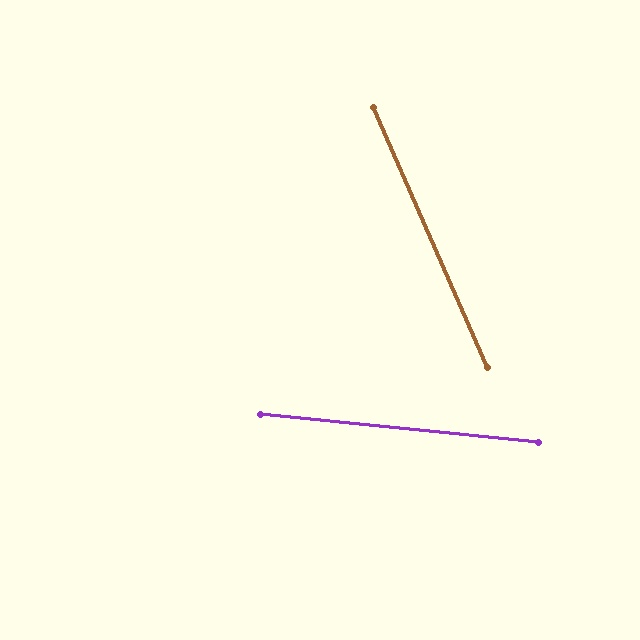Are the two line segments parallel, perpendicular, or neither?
Neither parallel nor perpendicular — they differ by about 61°.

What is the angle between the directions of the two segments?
Approximately 61 degrees.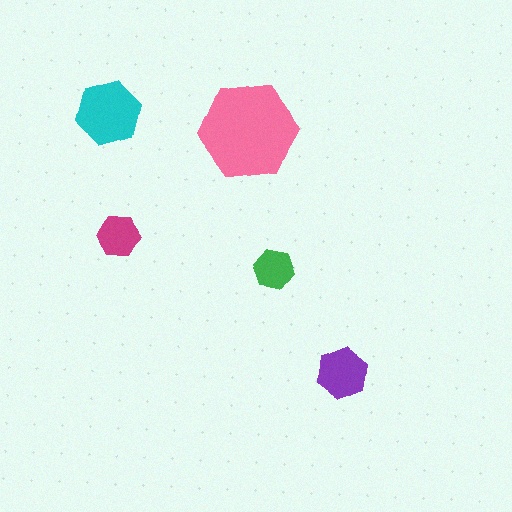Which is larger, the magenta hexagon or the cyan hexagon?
The cyan one.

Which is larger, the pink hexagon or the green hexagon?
The pink one.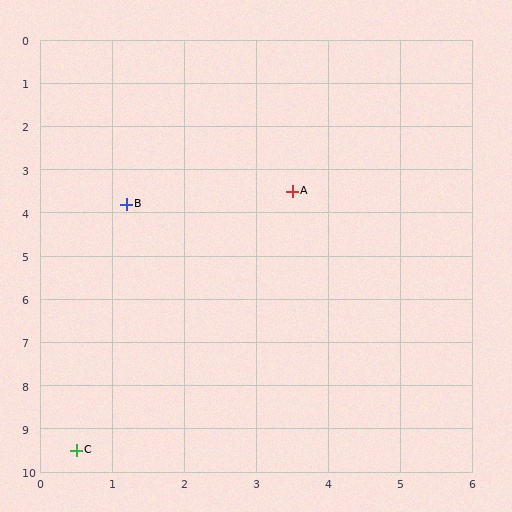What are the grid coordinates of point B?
Point B is at approximately (1.2, 3.8).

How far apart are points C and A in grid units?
Points C and A are about 6.7 grid units apart.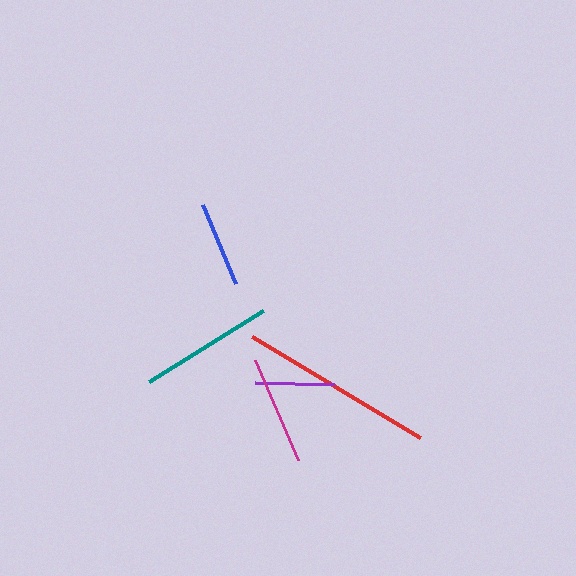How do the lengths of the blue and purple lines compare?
The blue and purple lines are approximately the same length.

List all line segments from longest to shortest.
From longest to shortest: red, teal, magenta, blue, purple.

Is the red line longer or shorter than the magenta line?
The red line is longer than the magenta line.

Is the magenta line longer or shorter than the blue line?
The magenta line is longer than the blue line.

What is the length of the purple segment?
The purple segment is approximately 79 pixels long.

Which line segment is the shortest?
The purple line is the shortest at approximately 79 pixels.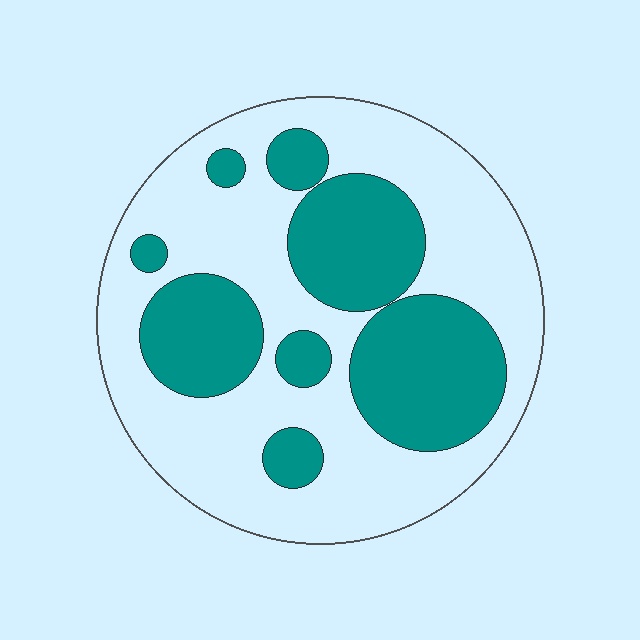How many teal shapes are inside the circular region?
8.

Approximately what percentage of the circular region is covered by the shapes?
Approximately 35%.